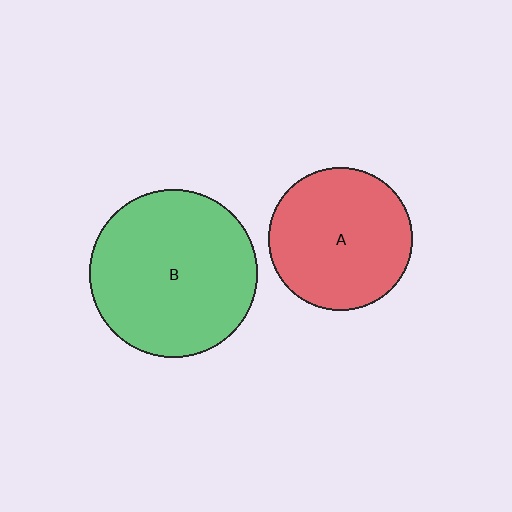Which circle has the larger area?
Circle B (green).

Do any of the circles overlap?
No, none of the circles overlap.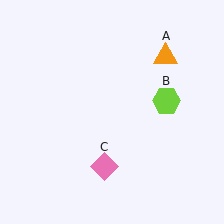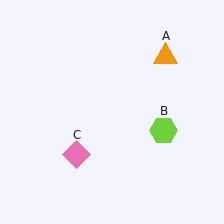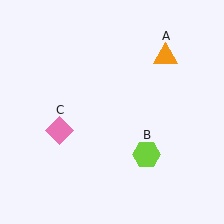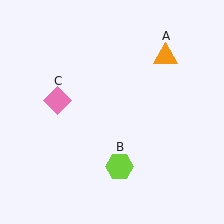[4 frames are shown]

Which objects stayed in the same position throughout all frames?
Orange triangle (object A) remained stationary.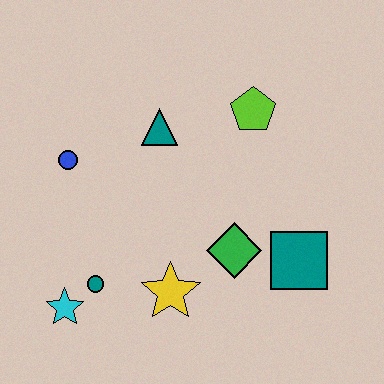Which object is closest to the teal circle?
The cyan star is closest to the teal circle.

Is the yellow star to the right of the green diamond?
No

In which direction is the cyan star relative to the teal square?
The cyan star is to the left of the teal square.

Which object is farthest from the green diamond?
The blue circle is farthest from the green diamond.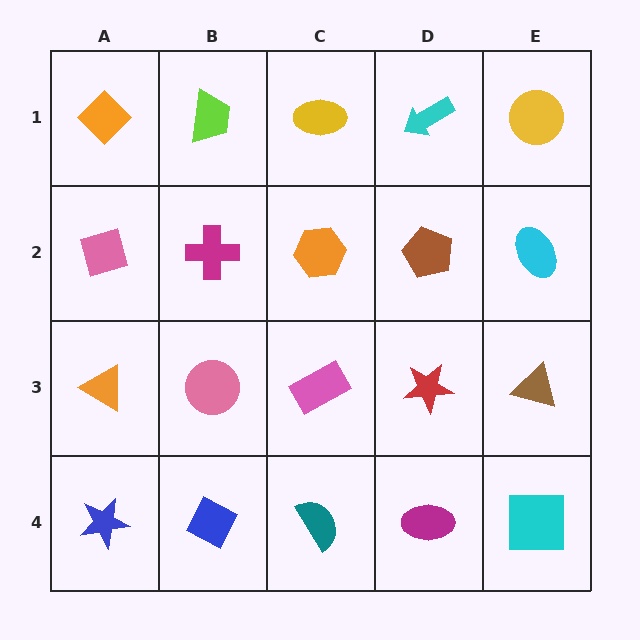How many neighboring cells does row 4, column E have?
2.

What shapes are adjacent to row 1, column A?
A pink diamond (row 2, column A), a lime trapezoid (row 1, column B).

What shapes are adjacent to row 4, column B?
A pink circle (row 3, column B), a blue star (row 4, column A), a teal semicircle (row 4, column C).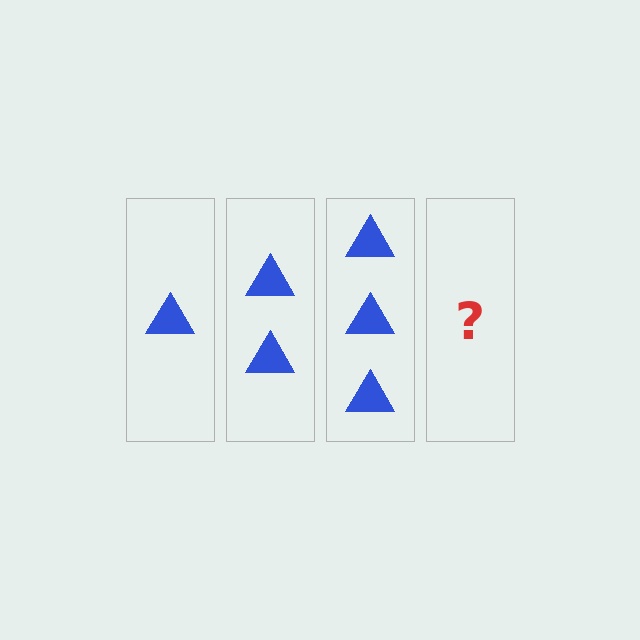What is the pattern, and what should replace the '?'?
The pattern is that each step adds one more triangle. The '?' should be 4 triangles.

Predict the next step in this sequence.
The next step is 4 triangles.